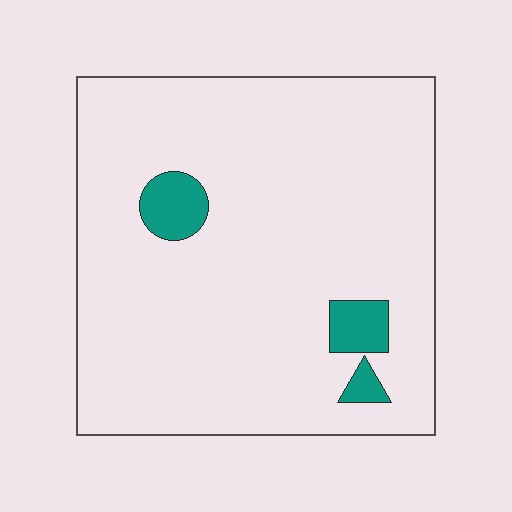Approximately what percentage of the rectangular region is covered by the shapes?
Approximately 5%.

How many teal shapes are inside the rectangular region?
3.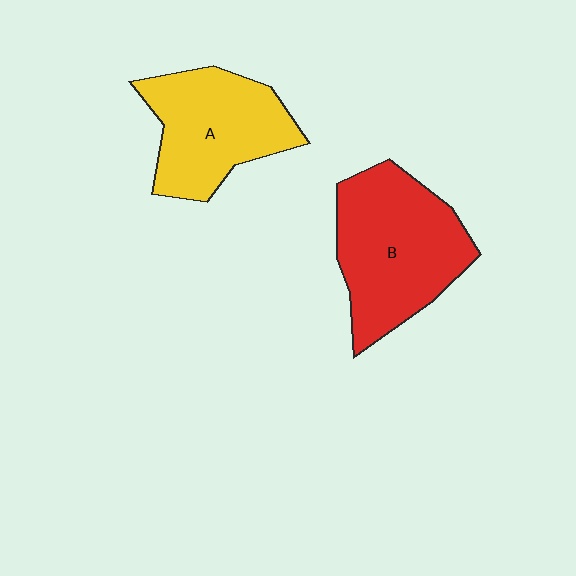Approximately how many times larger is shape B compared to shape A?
Approximately 1.2 times.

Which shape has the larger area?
Shape B (red).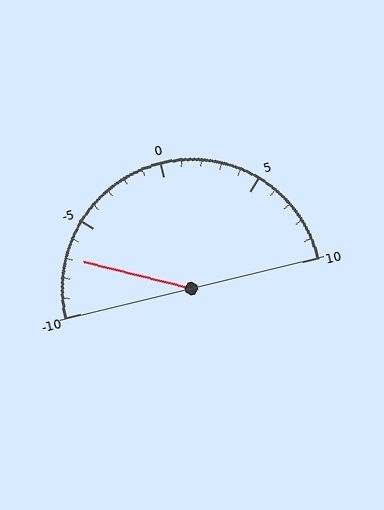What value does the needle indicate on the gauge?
The needle indicates approximately -7.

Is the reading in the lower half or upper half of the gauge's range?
The reading is in the lower half of the range (-10 to 10).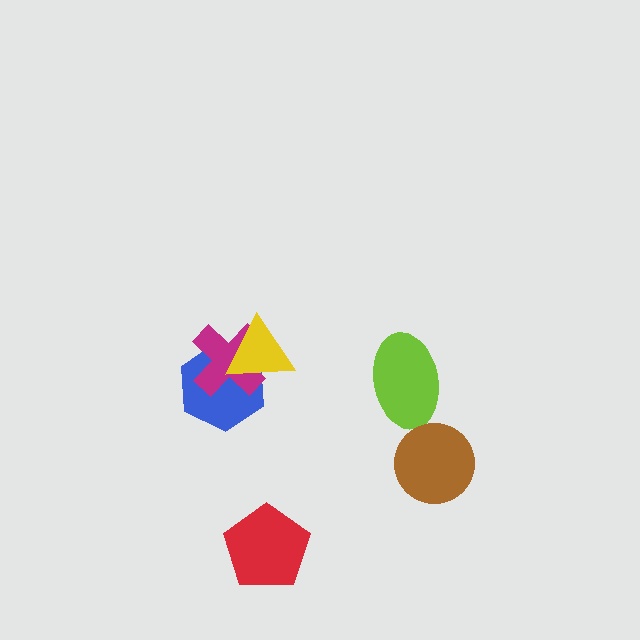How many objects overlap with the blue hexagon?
2 objects overlap with the blue hexagon.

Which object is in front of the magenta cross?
The yellow triangle is in front of the magenta cross.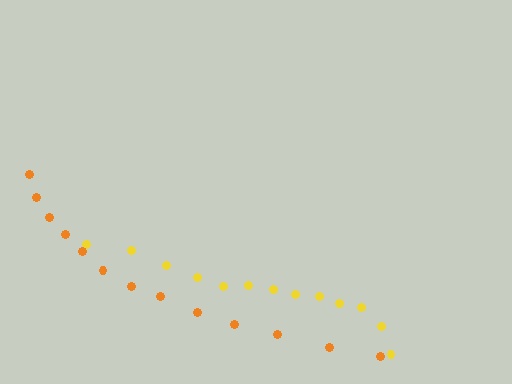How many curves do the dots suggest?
There are 2 distinct paths.